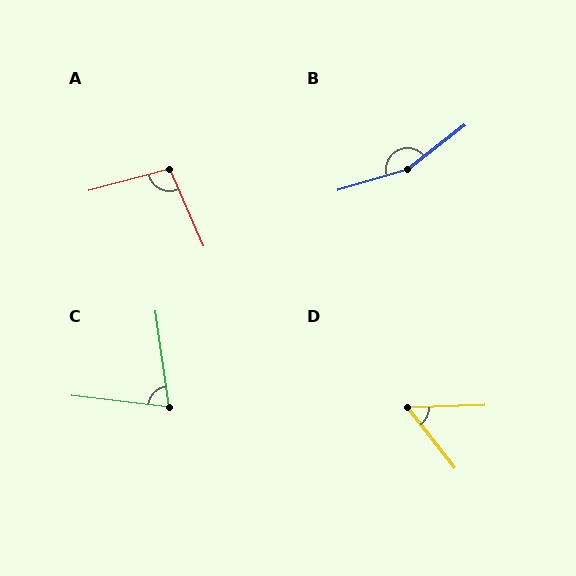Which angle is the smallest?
D, at approximately 53 degrees.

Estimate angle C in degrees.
Approximately 75 degrees.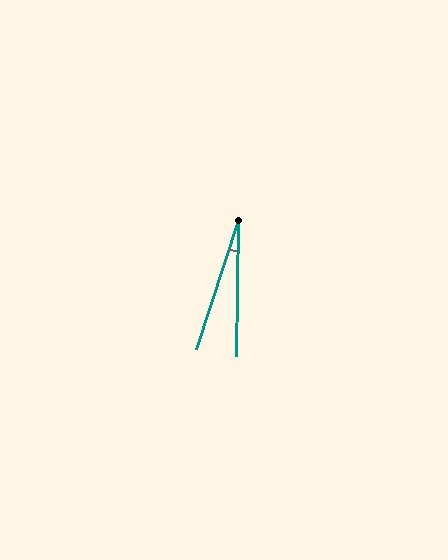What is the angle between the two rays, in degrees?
Approximately 17 degrees.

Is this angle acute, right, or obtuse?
It is acute.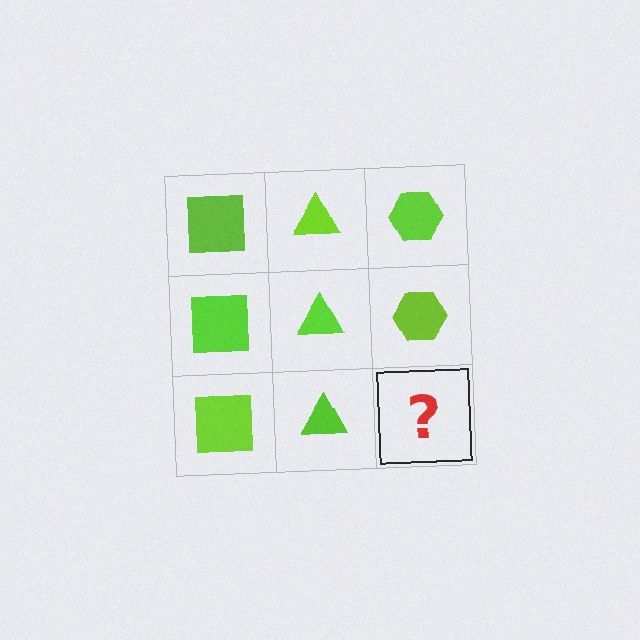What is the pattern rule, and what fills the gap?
The rule is that each column has a consistent shape. The gap should be filled with a lime hexagon.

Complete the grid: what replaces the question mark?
The question mark should be replaced with a lime hexagon.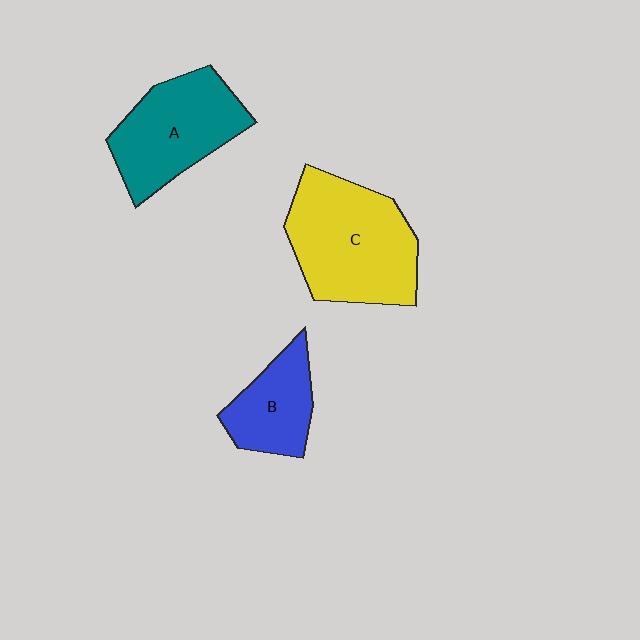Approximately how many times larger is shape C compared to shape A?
Approximately 1.3 times.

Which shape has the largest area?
Shape C (yellow).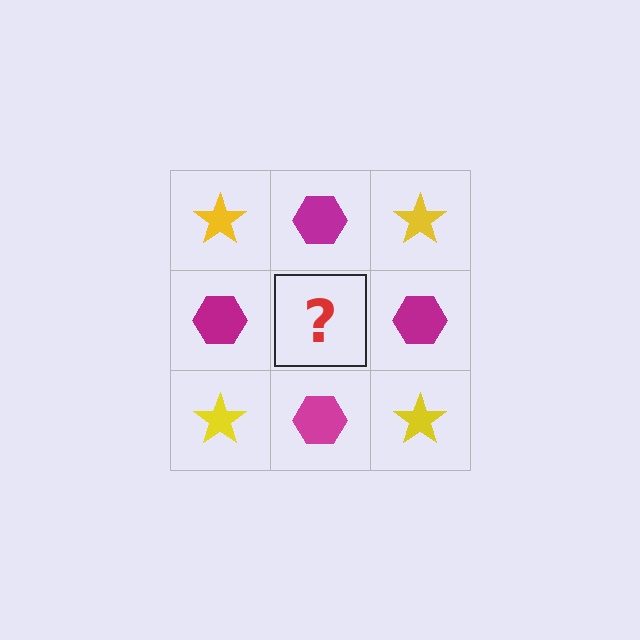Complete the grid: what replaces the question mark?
The question mark should be replaced with a yellow star.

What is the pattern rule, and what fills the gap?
The rule is that it alternates yellow star and magenta hexagon in a checkerboard pattern. The gap should be filled with a yellow star.